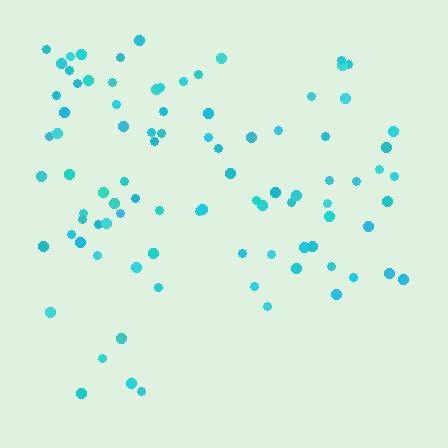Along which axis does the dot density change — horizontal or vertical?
Vertical.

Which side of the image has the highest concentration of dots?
The top.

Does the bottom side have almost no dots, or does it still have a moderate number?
Still a moderate number, just noticeably fewer than the top.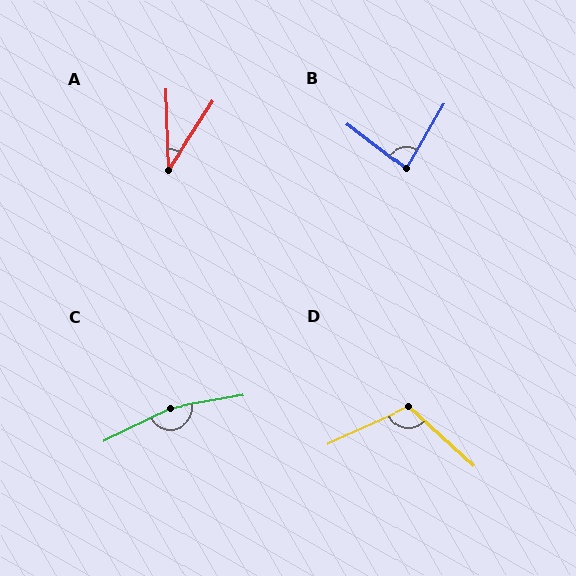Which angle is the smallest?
A, at approximately 35 degrees.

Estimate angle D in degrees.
Approximately 113 degrees.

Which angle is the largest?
C, at approximately 164 degrees.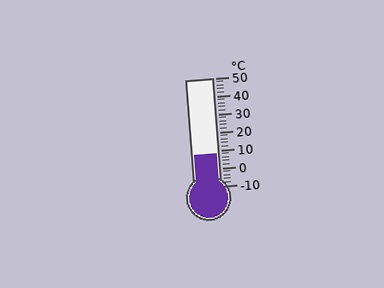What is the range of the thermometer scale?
The thermometer scale ranges from -10°C to 50°C.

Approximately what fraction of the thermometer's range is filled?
The thermometer is filled to approximately 30% of its range.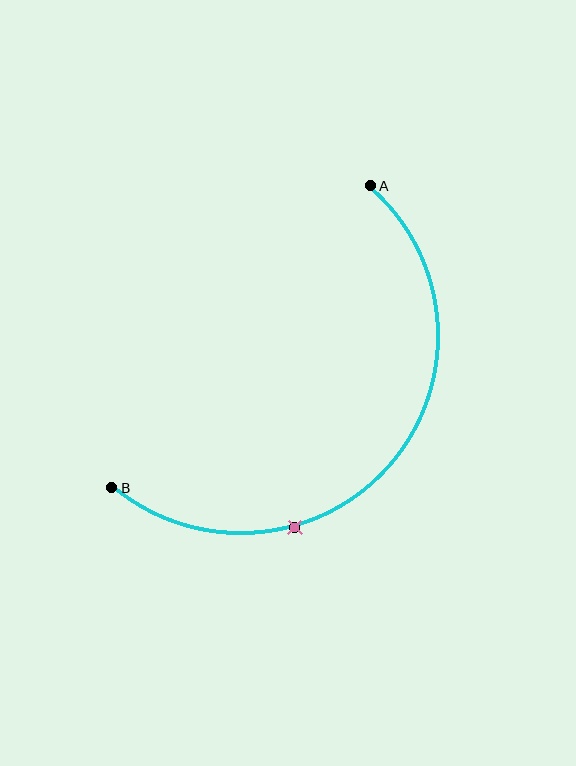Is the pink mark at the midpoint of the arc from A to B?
No. The pink mark lies on the arc but is closer to endpoint B. The arc midpoint would be at the point on the curve equidistant along the arc from both A and B.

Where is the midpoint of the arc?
The arc midpoint is the point on the curve farthest from the straight line joining A and B. It sits below and to the right of that line.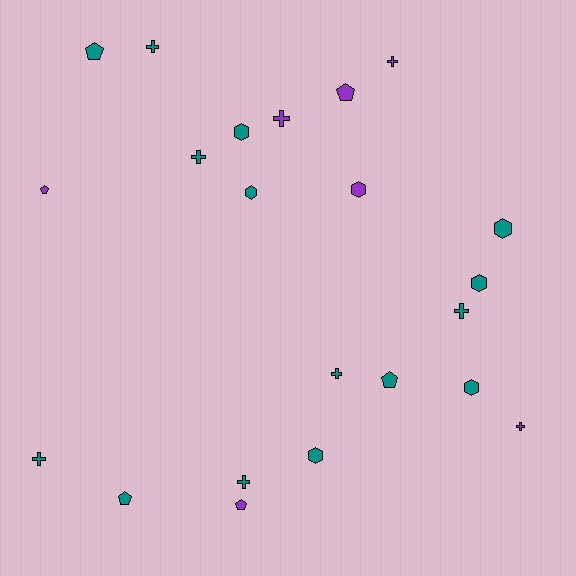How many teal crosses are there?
There are 6 teal crosses.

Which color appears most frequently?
Teal, with 15 objects.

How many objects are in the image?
There are 22 objects.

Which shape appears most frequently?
Cross, with 9 objects.